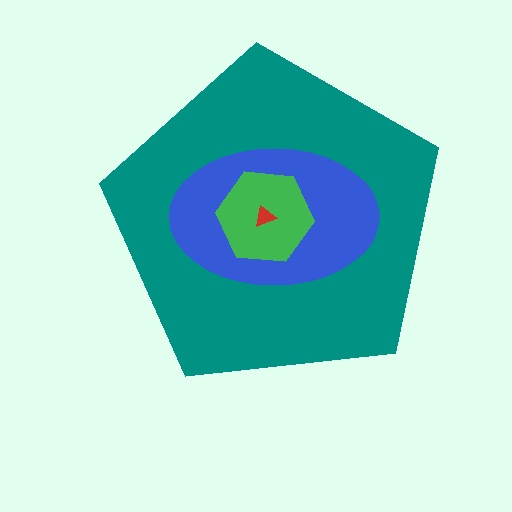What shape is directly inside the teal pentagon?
The blue ellipse.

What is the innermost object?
The red triangle.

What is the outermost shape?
The teal pentagon.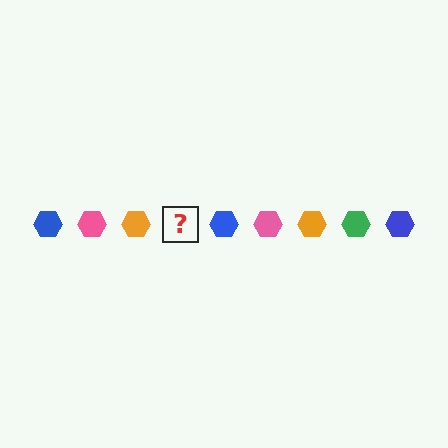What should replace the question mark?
The question mark should be replaced with a green hexagon.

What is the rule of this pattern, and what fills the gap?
The rule is that the pattern cycles through blue, pink, orange, green hexagons. The gap should be filled with a green hexagon.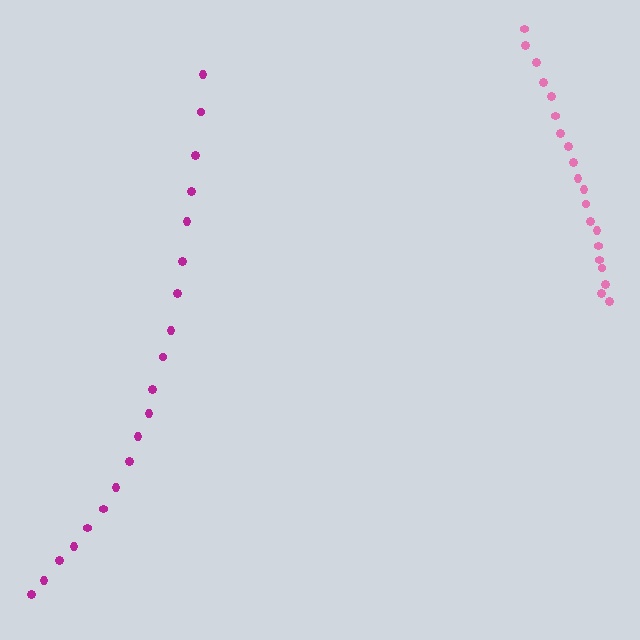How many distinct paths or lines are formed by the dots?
There are 2 distinct paths.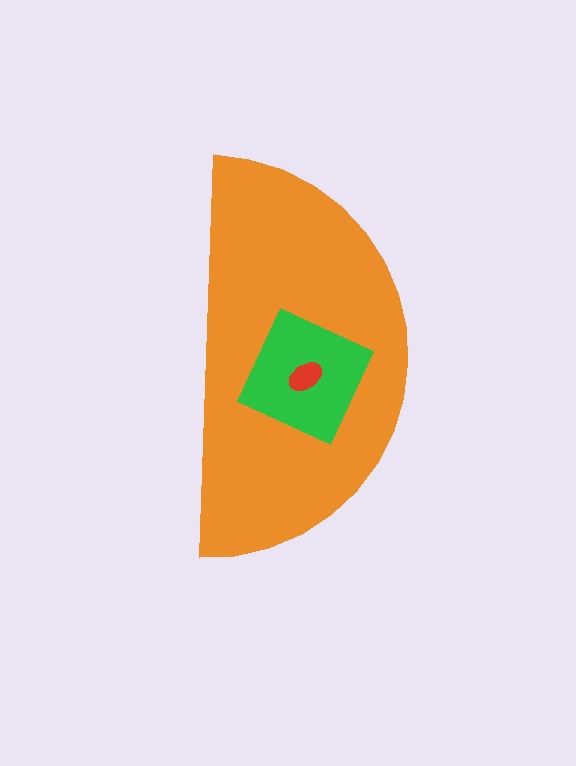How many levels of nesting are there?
3.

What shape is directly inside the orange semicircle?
The green diamond.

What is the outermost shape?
The orange semicircle.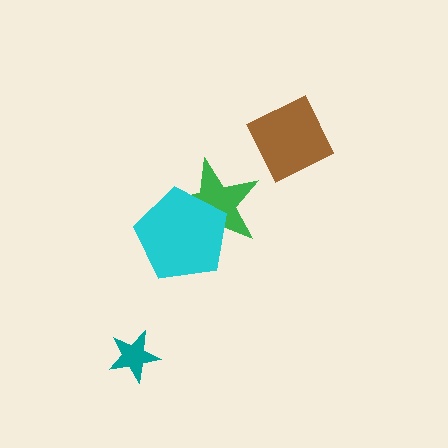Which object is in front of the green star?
The cyan pentagon is in front of the green star.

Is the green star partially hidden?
Yes, it is partially covered by another shape.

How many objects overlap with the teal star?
0 objects overlap with the teal star.